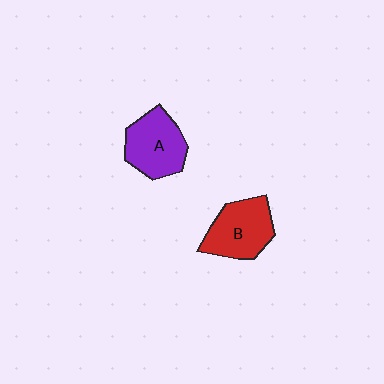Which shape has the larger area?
Shape B (red).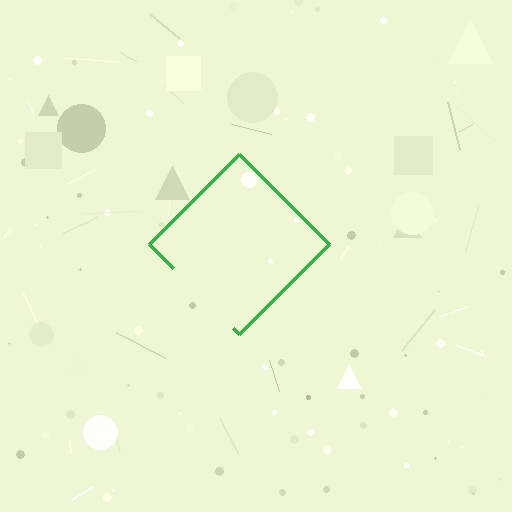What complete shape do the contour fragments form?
The contour fragments form a diamond.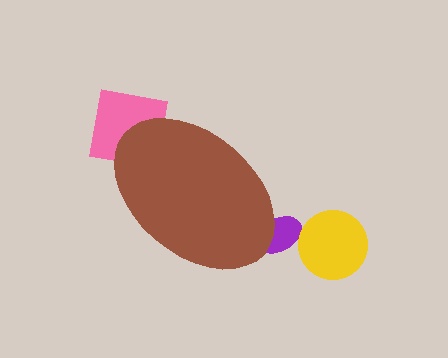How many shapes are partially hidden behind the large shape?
2 shapes are partially hidden.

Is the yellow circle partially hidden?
No, the yellow circle is fully visible.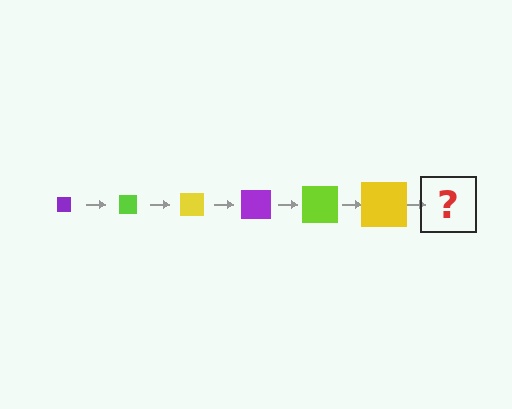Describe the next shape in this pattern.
It should be a purple square, larger than the previous one.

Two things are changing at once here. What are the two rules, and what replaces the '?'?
The two rules are that the square grows larger each step and the color cycles through purple, lime, and yellow. The '?' should be a purple square, larger than the previous one.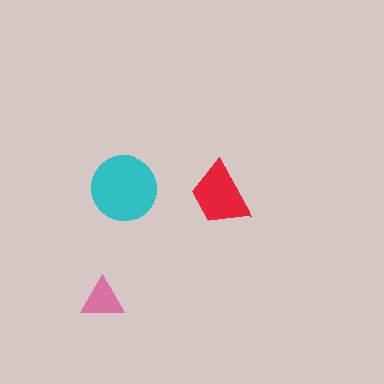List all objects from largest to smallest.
The cyan circle, the red trapezoid, the pink triangle.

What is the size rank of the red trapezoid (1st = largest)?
2nd.